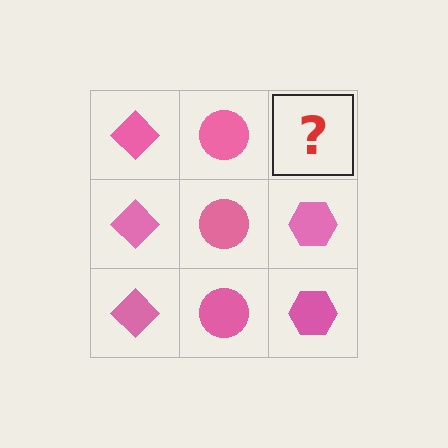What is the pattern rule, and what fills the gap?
The rule is that each column has a consistent shape. The gap should be filled with a pink hexagon.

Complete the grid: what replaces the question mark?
The question mark should be replaced with a pink hexagon.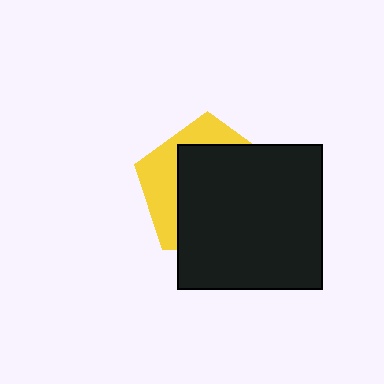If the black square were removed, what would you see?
You would see the complete yellow pentagon.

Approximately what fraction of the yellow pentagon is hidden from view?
Roughly 68% of the yellow pentagon is hidden behind the black square.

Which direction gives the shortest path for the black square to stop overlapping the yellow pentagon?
Moving toward the lower-right gives the shortest separation.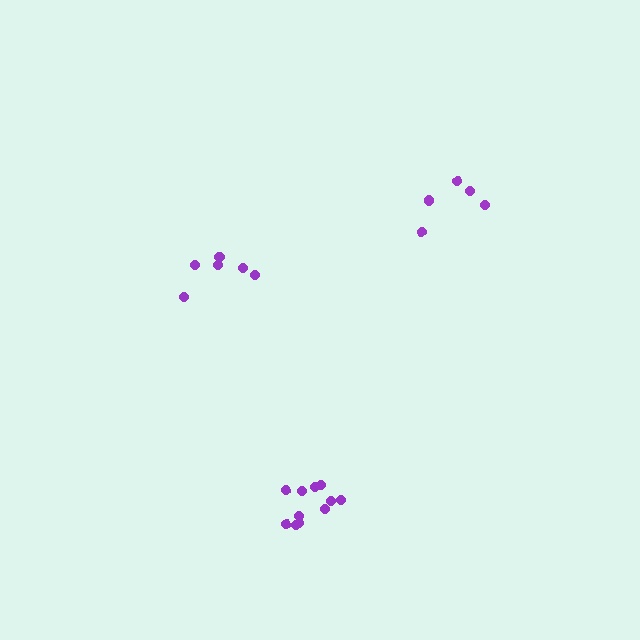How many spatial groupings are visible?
There are 3 spatial groupings.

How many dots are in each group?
Group 1: 6 dots, Group 2: 11 dots, Group 3: 5 dots (22 total).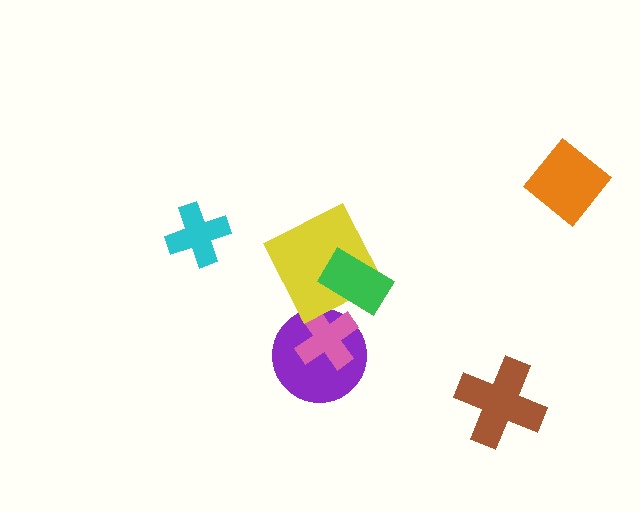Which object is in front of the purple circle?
The pink cross is in front of the purple circle.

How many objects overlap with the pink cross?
1 object overlaps with the pink cross.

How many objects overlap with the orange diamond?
0 objects overlap with the orange diamond.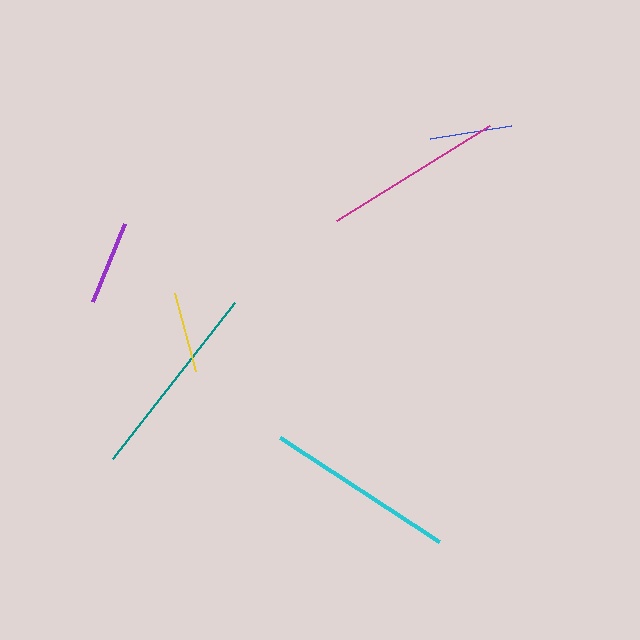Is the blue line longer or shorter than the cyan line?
The cyan line is longer than the blue line.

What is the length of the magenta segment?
The magenta segment is approximately 181 pixels long.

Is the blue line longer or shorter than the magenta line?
The magenta line is longer than the blue line.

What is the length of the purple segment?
The purple segment is approximately 84 pixels long.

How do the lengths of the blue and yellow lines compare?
The blue and yellow lines are approximately the same length.